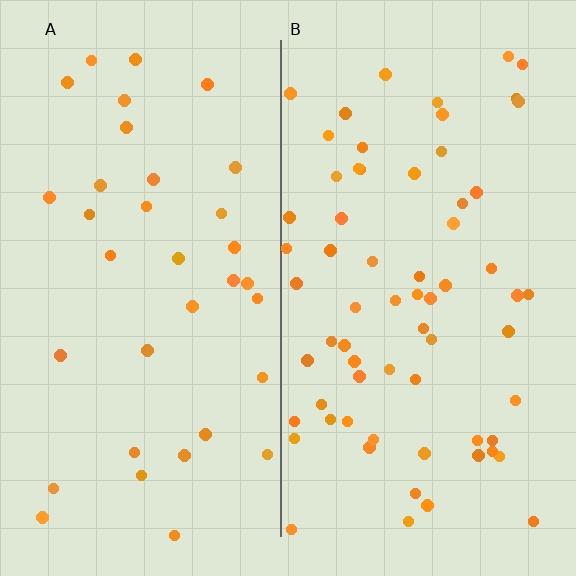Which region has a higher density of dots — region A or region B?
B (the right).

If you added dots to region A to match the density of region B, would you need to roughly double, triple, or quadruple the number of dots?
Approximately double.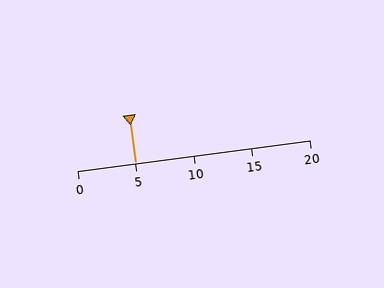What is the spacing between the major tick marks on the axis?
The major ticks are spaced 5 apart.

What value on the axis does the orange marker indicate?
The marker indicates approximately 5.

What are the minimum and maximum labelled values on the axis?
The axis runs from 0 to 20.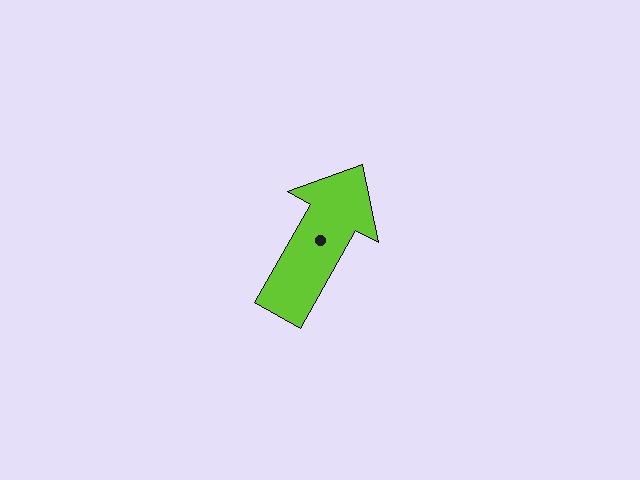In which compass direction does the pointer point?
Northeast.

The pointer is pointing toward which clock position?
Roughly 1 o'clock.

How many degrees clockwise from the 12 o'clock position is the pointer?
Approximately 29 degrees.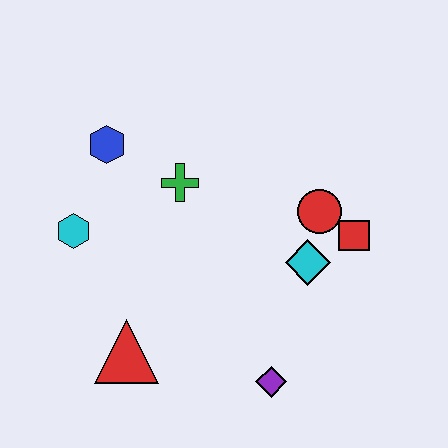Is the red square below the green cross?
Yes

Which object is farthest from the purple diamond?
The blue hexagon is farthest from the purple diamond.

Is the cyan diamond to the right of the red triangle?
Yes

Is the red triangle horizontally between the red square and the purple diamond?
No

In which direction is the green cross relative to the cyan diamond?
The green cross is to the left of the cyan diamond.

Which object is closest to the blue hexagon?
The green cross is closest to the blue hexagon.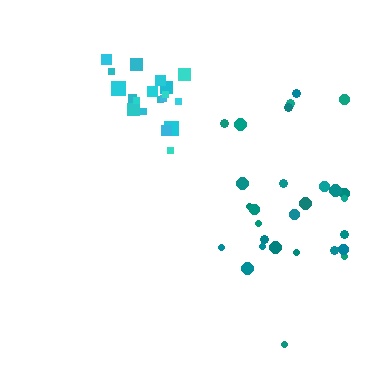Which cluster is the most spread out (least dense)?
Teal.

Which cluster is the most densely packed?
Cyan.